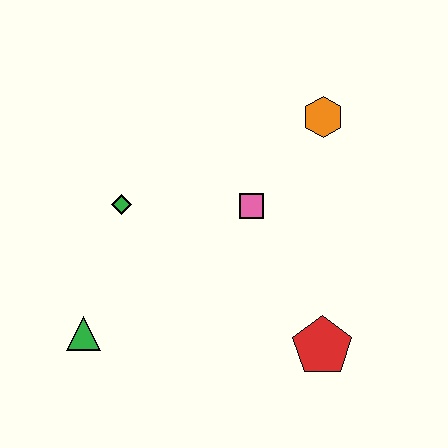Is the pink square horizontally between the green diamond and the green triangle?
No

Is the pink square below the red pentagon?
No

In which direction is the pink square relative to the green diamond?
The pink square is to the right of the green diamond.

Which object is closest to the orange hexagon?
The pink square is closest to the orange hexagon.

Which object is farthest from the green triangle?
The orange hexagon is farthest from the green triangle.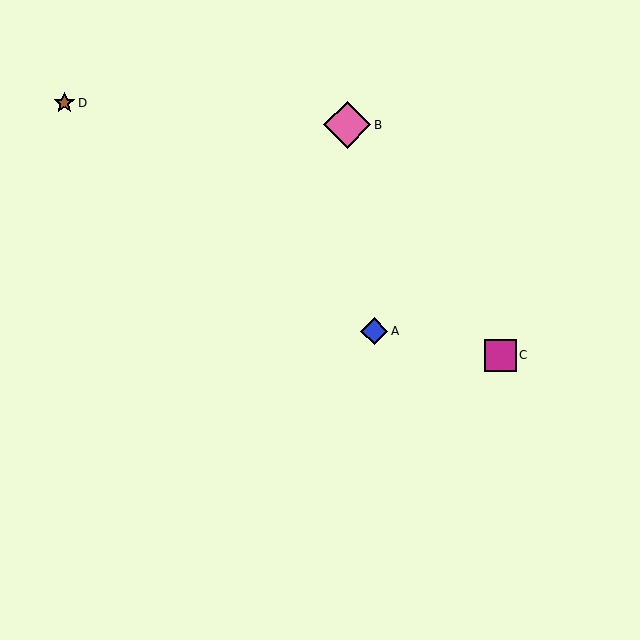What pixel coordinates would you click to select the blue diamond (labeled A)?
Click at (374, 331) to select the blue diamond A.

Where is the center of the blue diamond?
The center of the blue diamond is at (374, 331).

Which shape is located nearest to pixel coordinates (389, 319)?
The blue diamond (labeled A) at (374, 331) is nearest to that location.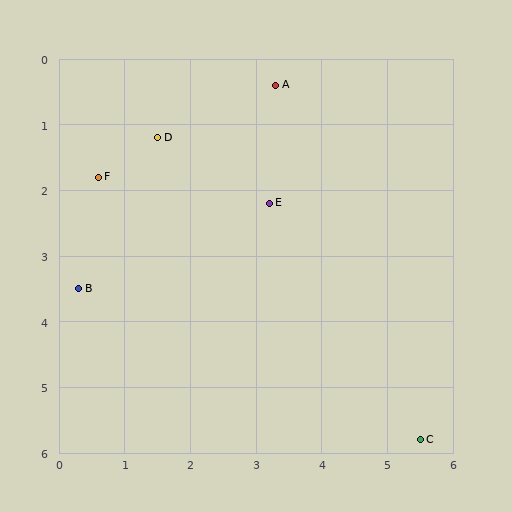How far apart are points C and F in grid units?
Points C and F are about 6.3 grid units apart.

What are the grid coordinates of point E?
Point E is at approximately (3.2, 2.2).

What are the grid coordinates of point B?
Point B is at approximately (0.3, 3.5).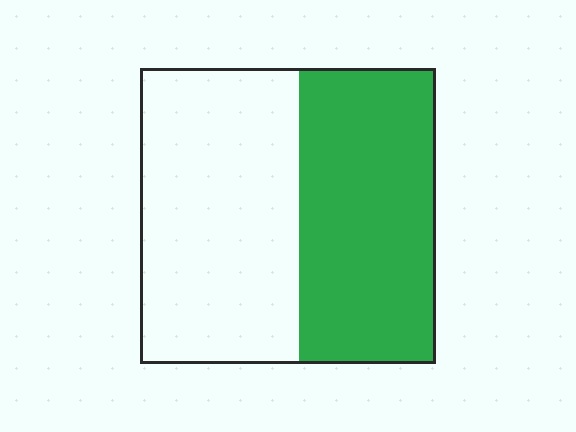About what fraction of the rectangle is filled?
About one half (1/2).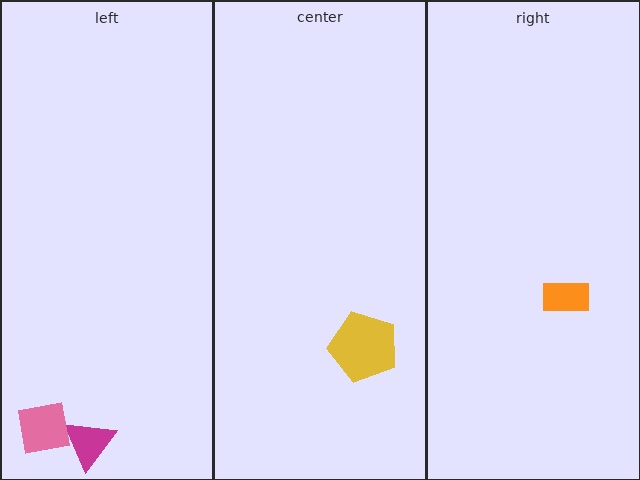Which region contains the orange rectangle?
The right region.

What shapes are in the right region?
The orange rectangle.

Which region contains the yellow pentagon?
The center region.